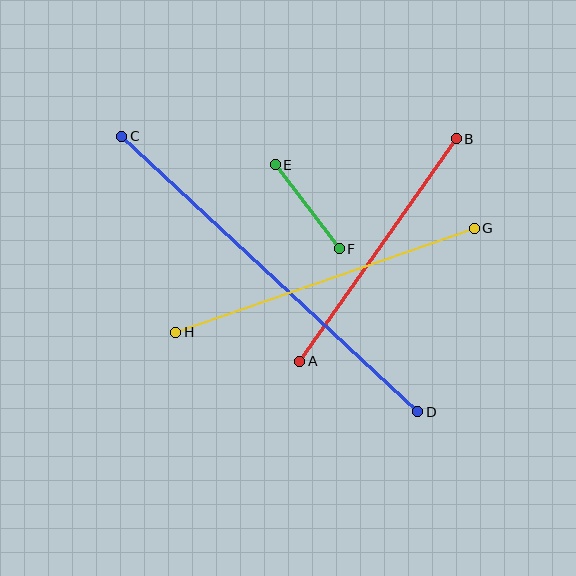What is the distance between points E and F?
The distance is approximately 105 pixels.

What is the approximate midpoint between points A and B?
The midpoint is at approximately (378, 250) pixels.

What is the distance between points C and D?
The distance is approximately 405 pixels.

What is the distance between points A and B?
The distance is approximately 272 pixels.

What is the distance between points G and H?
The distance is approximately 316 pixels.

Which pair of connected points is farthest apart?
Points C and D are farthest apart.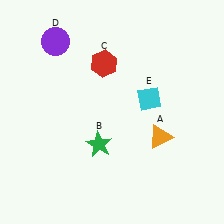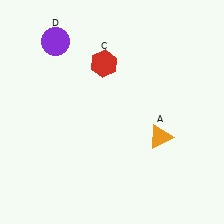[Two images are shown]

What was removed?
The green star (B), the cyan diamond (E) were removed in Image 2.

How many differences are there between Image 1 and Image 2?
There are 2 differences between the two images.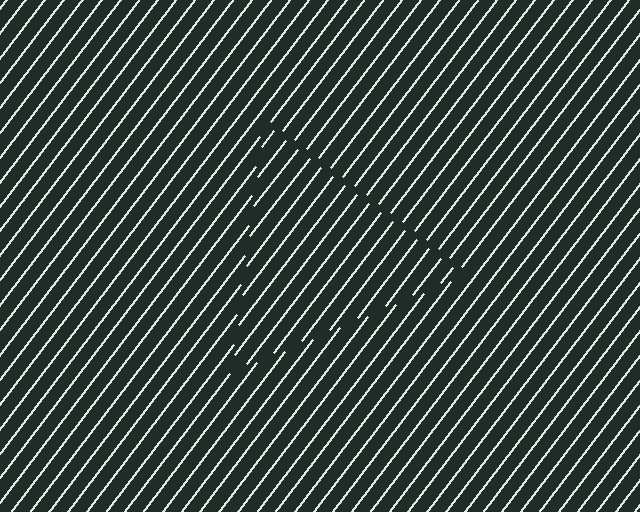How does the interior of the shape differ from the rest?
The interior of the shape contains the same grating, shifted by half a period — the contour is defined by the phase discontinuity where line-ends from the inner and outer gratings abut.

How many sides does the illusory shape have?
3 sides — the line-ends trace a triangle.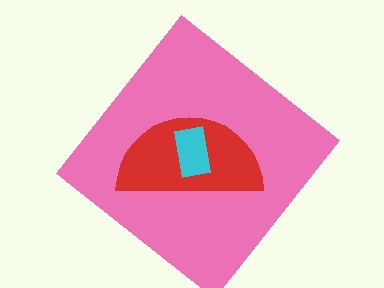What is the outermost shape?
The pink diamond.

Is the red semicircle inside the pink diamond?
Yes.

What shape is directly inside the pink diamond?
The red semicircle.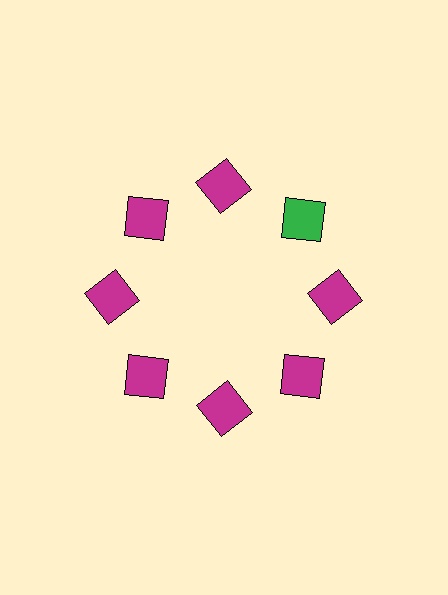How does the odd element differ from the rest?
It has a different color: green instead of magenta.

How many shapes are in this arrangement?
There are 8 shapes arranged in a ring pattern.